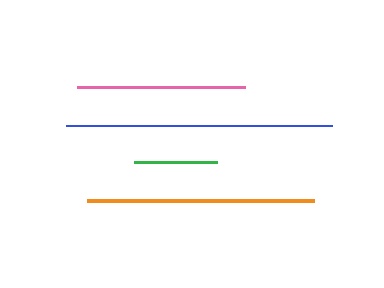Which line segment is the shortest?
The green line is the shortest at approximately 83 pixels.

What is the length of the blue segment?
The blue segment is approximately 266 pixels long.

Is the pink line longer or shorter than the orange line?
The orange line is longer than the pink line.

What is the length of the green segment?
The green segment is approximately 83 pixels long.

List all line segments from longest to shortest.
From longest to shortest: blue, orange, pink, green.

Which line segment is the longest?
The blue line is the longest at approximately 266 pixels.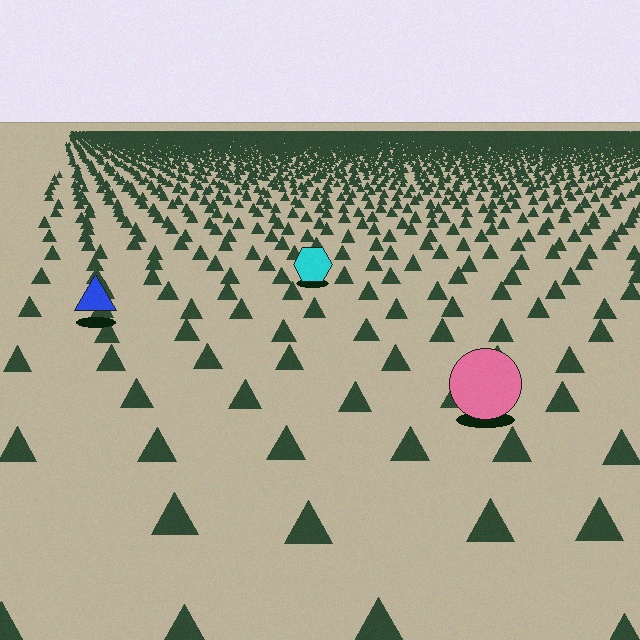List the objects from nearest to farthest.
From nearest to farthest: the pink circle, the blue triangle, the cyan hexagon.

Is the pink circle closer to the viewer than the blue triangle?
Yes. The pink circle is closer — you can tell from the texture gradient: the ground texture is coarser near it.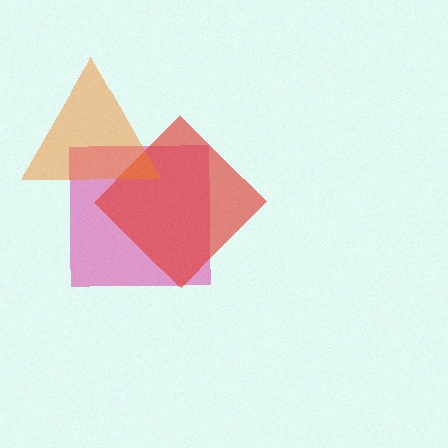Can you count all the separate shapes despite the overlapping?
Yes, there are 3 separate shapes.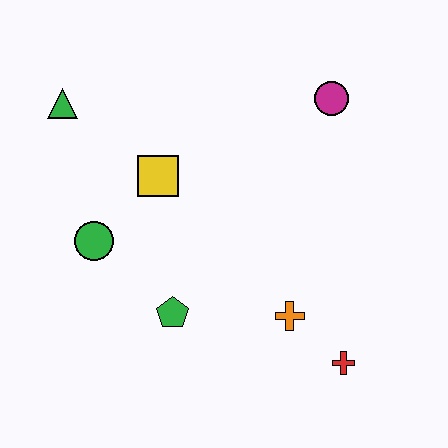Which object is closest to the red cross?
The orange cross is closest to the red cross.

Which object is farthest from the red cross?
The green triangle is farthest from the red cross.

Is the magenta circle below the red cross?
No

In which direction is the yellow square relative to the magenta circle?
The yellow square is to the left of the magenta circle.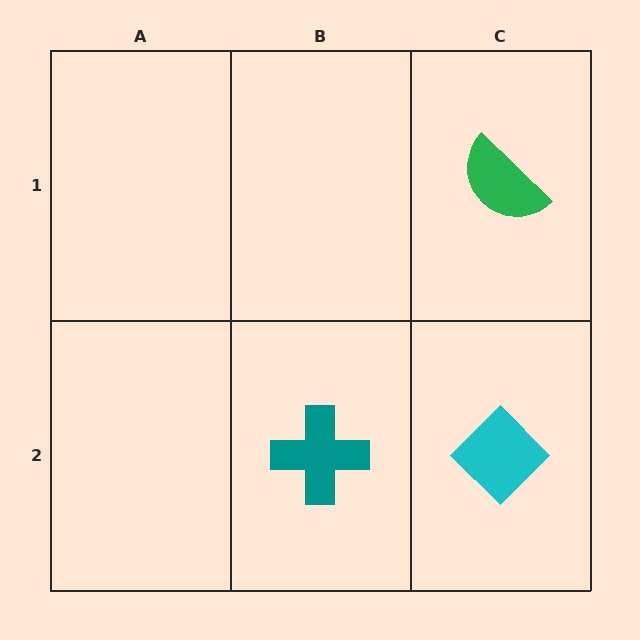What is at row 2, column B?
A teal cross.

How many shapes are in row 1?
1 shape.